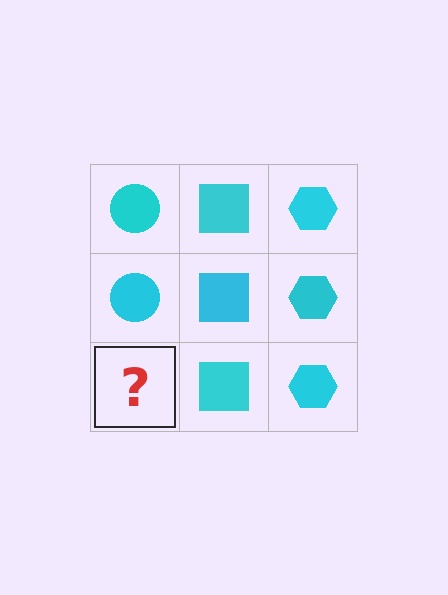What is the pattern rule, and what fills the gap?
The rule is that each column has a consistent shape. The gap should be filled with a cyan circle.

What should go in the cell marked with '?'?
The missing cell should contain a cyan circle.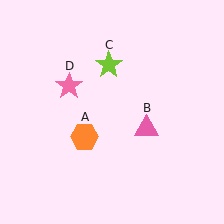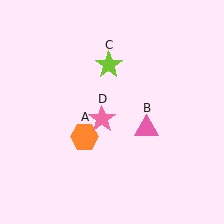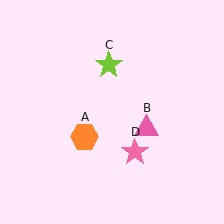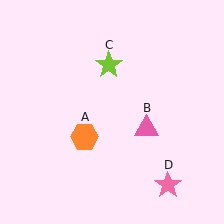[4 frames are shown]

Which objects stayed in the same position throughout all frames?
Orange hexagon (object A) and pink triangle (object B) and lime star (object C) remained stationary.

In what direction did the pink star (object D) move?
The pink star (object D) moved down and to the right.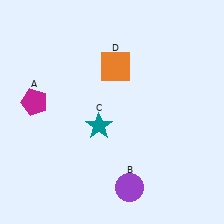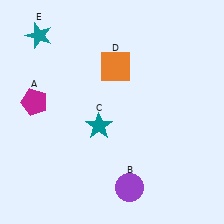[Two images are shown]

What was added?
A teal star (E) was added in Image 2.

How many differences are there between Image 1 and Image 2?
There is 1 difference between the two images.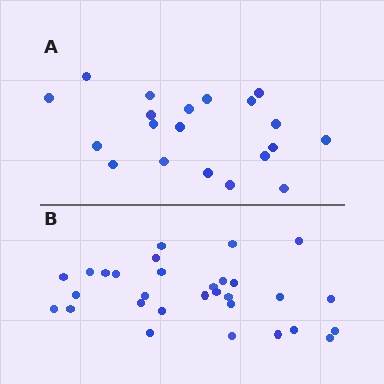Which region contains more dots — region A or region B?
Region B (the bottom region) has more dots.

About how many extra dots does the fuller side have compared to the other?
Region B has roughly 10 or so more dots than region A.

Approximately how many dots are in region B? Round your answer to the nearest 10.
About 30 dots.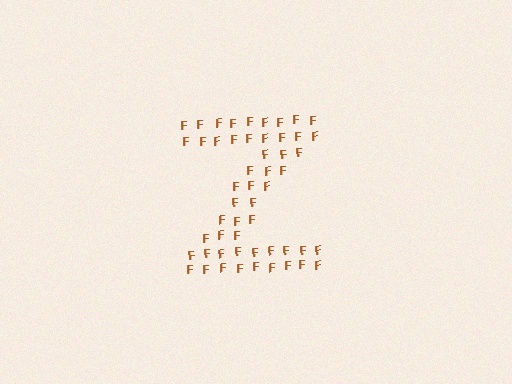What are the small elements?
The small elements are letter F's.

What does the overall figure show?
The overall figure shows the letter Z.